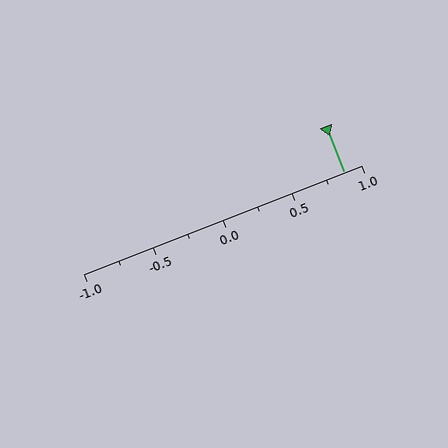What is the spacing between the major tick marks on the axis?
The major ticks are spaced 0.5 apart.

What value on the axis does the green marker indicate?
The marker indicates approximately 0.88.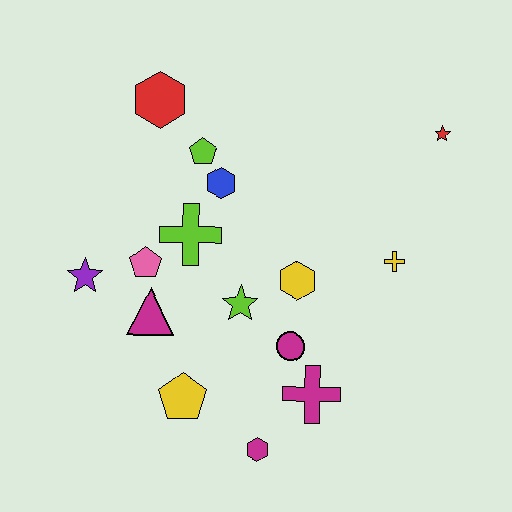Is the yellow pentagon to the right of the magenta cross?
No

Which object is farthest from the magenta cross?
The red hexagon is farthest from the magenta cross.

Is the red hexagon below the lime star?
No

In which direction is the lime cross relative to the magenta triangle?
The lime cross is above the magenta triangle.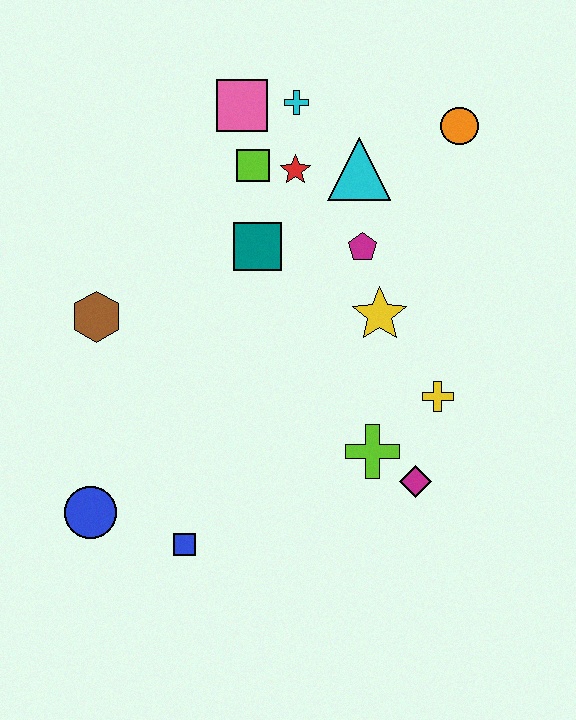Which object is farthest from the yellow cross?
The blue circle is farthest from the yellow cross.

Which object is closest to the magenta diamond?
The lime cross is closest to the magenta diamond.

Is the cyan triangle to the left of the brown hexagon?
No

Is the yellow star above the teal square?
No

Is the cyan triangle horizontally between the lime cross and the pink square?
Yes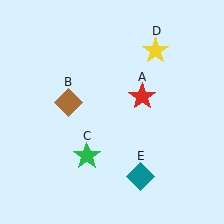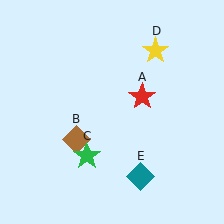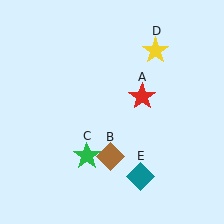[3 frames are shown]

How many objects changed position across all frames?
1 object changed position: brown diamond (object B).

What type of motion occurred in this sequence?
The brown diamond (object B) rotated counterclockwise around the center of the scene.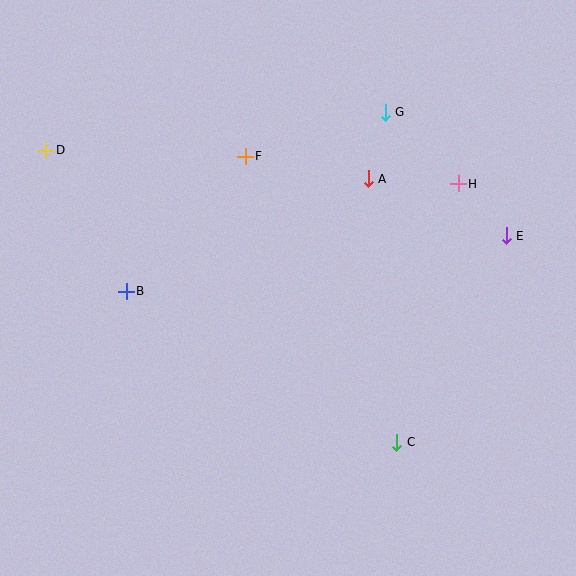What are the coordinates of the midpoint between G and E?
The midpoint between G and E is at (446, 174).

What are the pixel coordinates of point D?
Point D is at (46, 150).